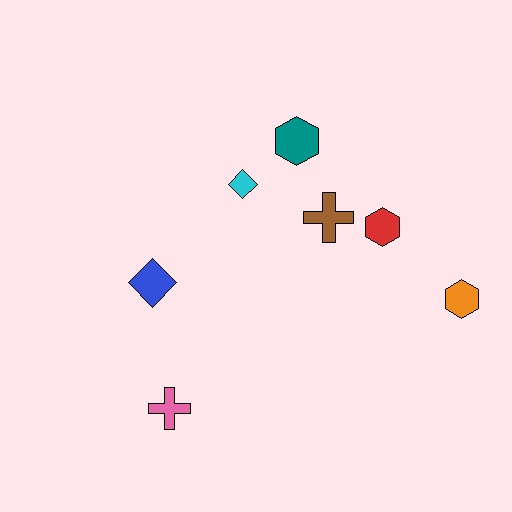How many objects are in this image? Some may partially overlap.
There are 7 objects.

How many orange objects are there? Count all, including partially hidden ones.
There is 1 orange object.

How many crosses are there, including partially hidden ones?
There are 2 crosses.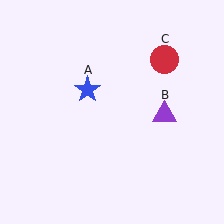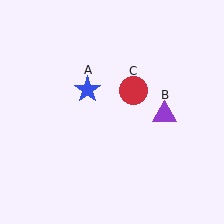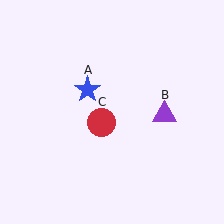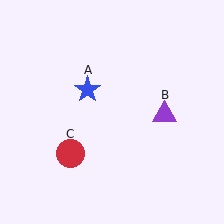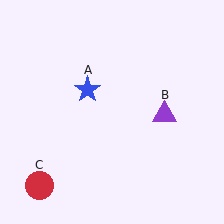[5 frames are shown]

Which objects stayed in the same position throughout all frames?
Blue star (object A) and purple triangle (object B) remained stationary.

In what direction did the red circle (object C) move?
The red circle (object C) moved down and to the left.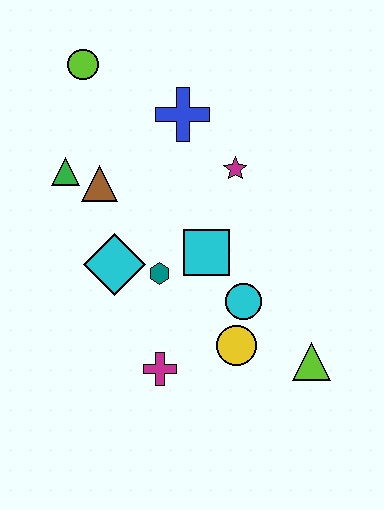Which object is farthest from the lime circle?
The lime triangle is farthest from the lime circle.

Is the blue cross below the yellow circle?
No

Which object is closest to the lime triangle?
The yellow circle is closest to the lime triangle.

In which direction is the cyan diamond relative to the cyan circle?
The cyan diamond is to the left of the cyan circle.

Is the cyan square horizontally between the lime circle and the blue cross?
No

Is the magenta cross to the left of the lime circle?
No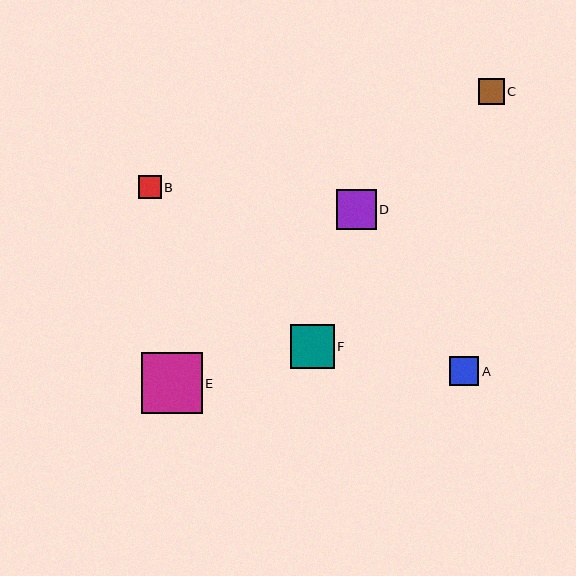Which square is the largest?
Square E is the largest with a size of approximately 61 pixels.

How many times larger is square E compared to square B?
Square E is approximately 2.7 times the size of square B.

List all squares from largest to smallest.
From largest to smallest: E, F, D, A, C, B.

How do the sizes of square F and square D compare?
Square F and square D are approximately the same size.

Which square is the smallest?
Square B is the smallest with a size of approximately 23 pixels.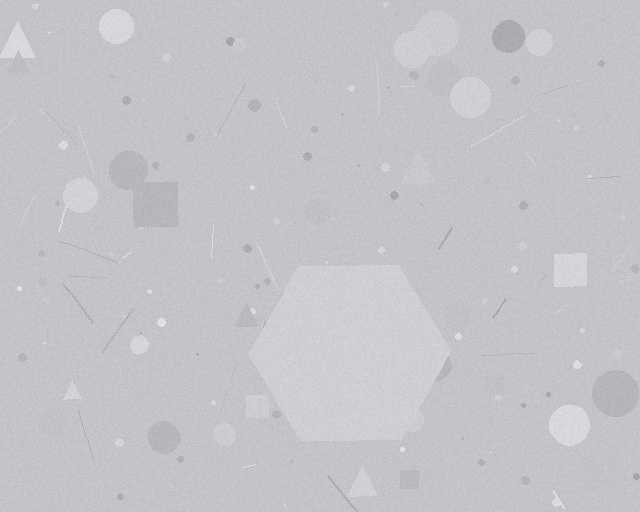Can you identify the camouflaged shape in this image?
The camouflaged shape is a hexagon.